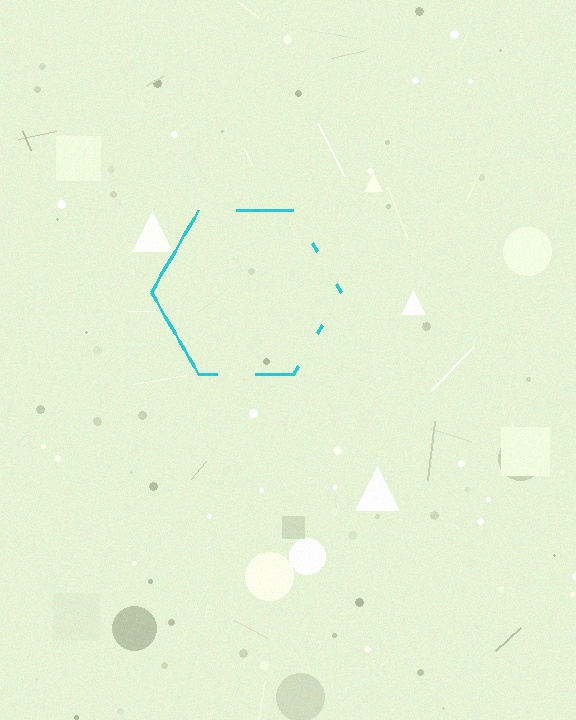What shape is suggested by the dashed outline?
The dashed outline suggests a hexagon.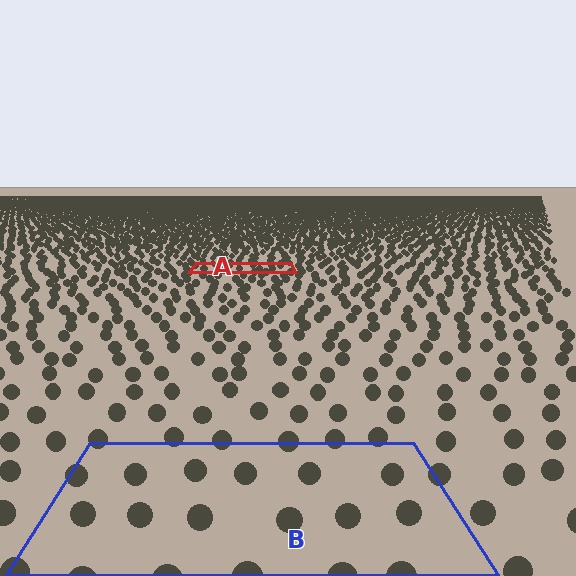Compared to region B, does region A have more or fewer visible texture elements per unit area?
Region A has more texture elements per unit area — they are packed more densely because it is farther away.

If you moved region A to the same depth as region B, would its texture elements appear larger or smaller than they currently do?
They would appear larger. At a closer depth, the same texture elements are projected at a bigger on-screen size.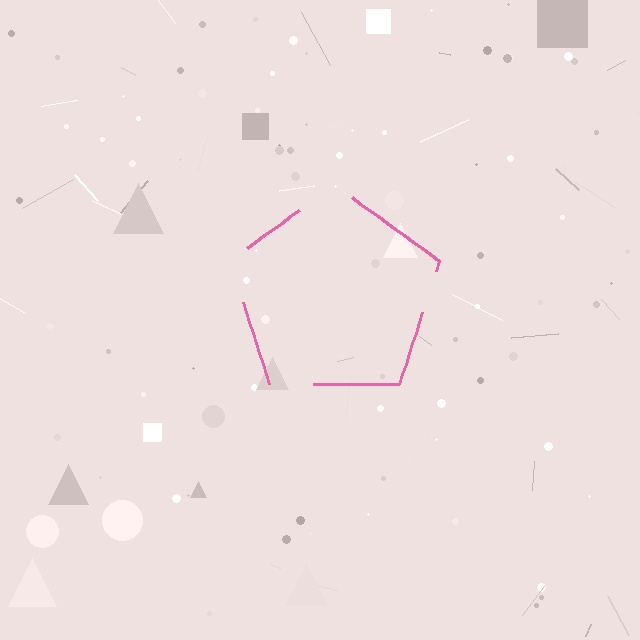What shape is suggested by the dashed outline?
The dashed outline suggests a pentagon.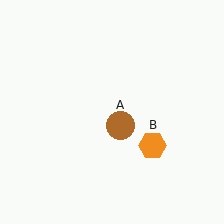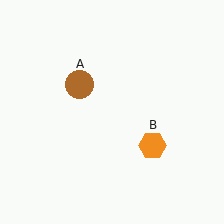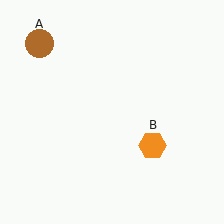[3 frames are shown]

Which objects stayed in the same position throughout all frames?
Orange hexagon (object B) remained stationary.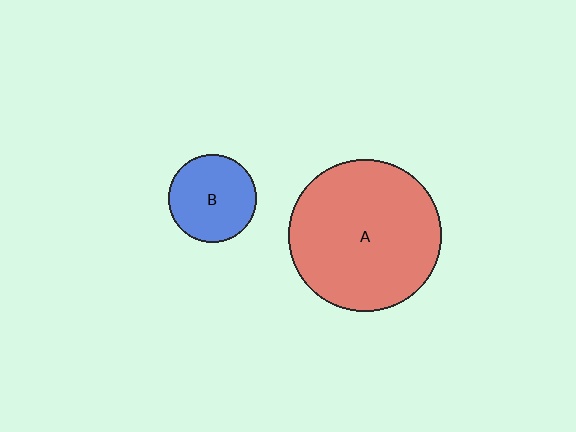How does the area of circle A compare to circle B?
Approximately 3.0 times.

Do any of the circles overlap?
No, none of the circles overlap.